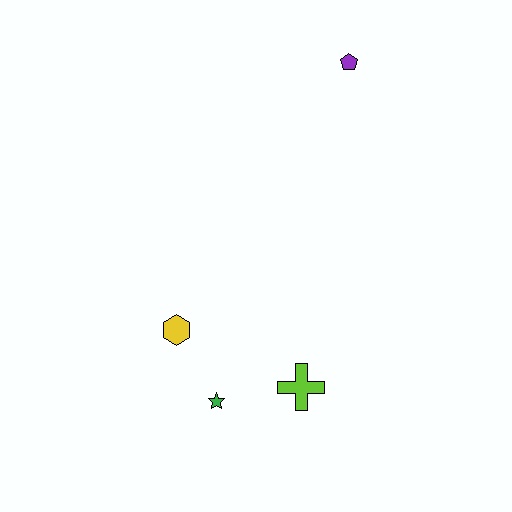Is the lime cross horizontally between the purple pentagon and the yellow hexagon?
Yes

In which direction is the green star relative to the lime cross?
The green star is to the left of the lime cross.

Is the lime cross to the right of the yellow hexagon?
Yes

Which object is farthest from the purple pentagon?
The green star is farthest from the purple pentagon.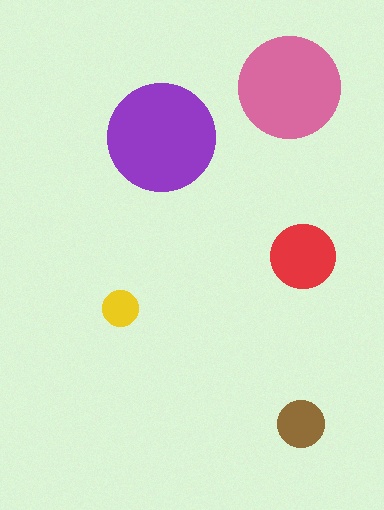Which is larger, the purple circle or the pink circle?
The purple one.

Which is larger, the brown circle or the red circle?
The red one.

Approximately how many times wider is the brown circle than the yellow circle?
About 1.5 times wider.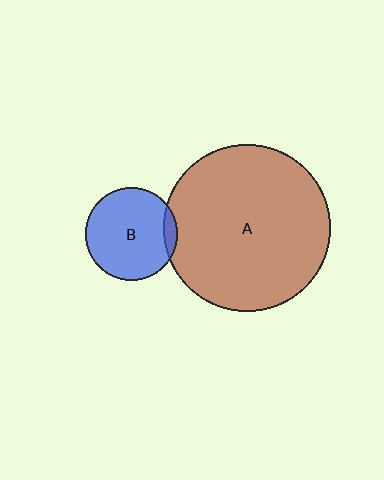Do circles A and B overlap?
Yes.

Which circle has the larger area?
Circle A (brown).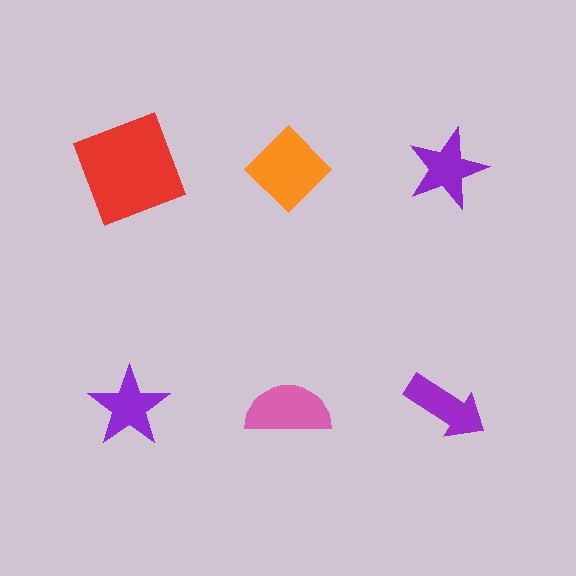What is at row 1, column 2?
An orange diamond.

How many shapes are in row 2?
3 shapes.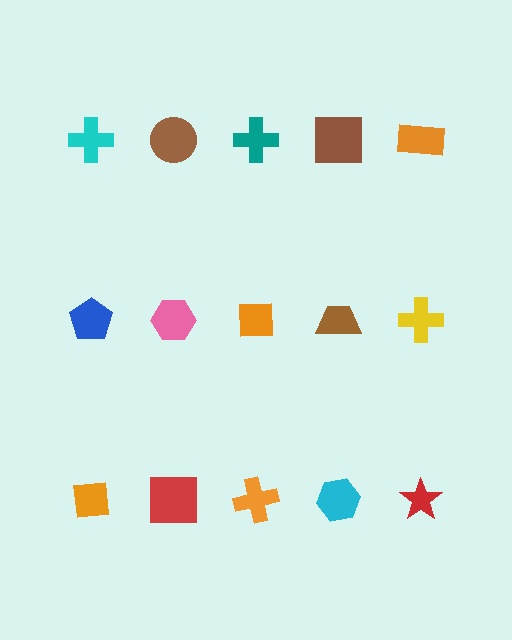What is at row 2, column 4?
A brown trapezoid.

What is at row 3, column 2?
A red square.